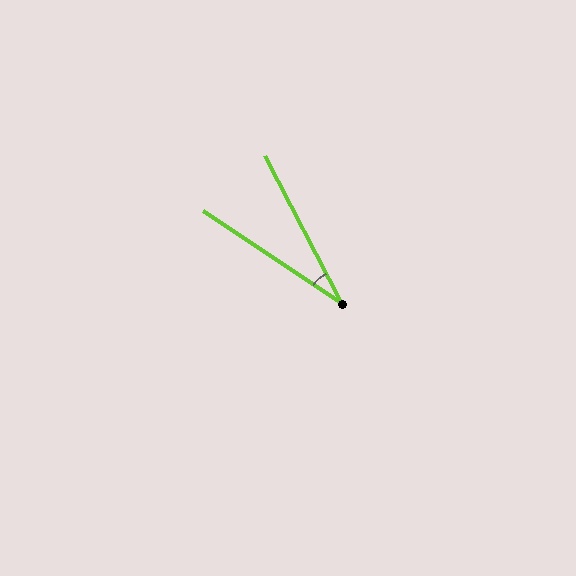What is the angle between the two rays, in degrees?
Approximately 29 degrees.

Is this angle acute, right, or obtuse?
It is acute.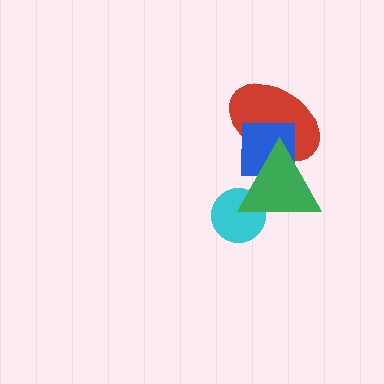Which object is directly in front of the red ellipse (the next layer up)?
The blue square is directly in front of the red ellipse.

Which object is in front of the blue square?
The green triangle is in front of the blue square.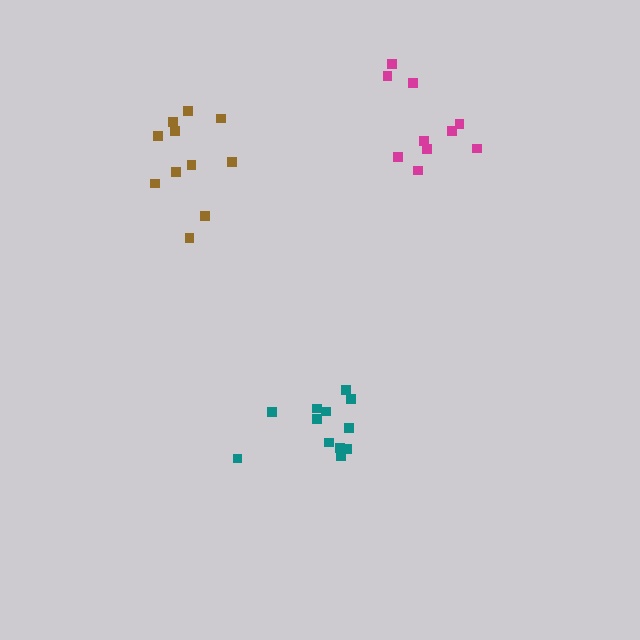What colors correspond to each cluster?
The clusters are colored: teal, magenta, brown.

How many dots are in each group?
Group 1: 12 dots, Group 2: 10 dots, Group 3: 11 dots (33 total).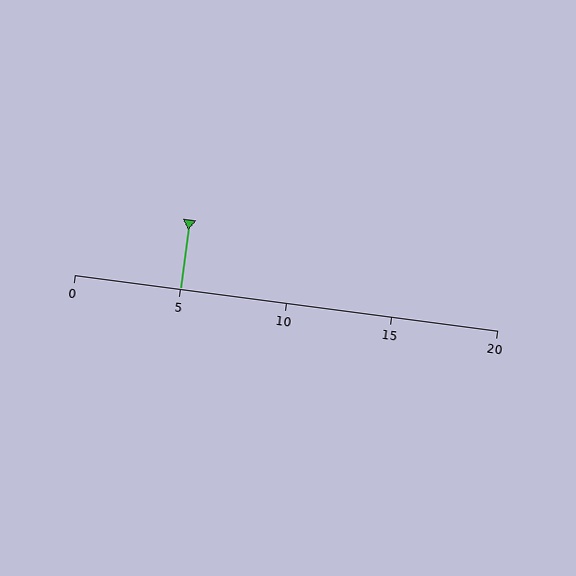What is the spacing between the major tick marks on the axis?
The major ticks are spaced 5 apart.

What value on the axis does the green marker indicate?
The marker indicates approximately 5.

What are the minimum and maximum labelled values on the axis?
The axis runs from 0 to 20.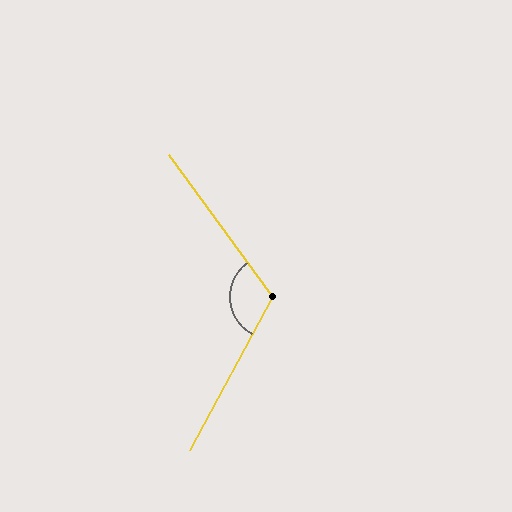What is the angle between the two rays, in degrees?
Approximately 116 degrees.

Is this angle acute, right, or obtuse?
It is obtuse.